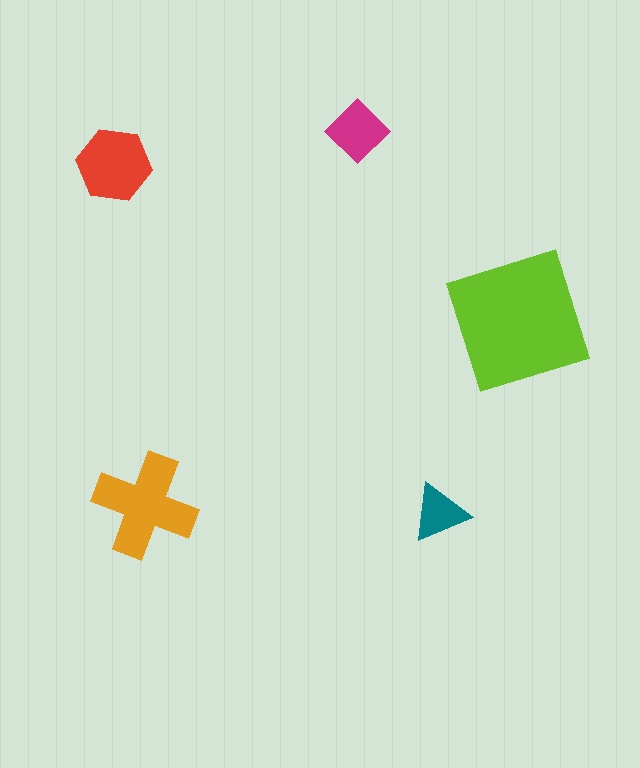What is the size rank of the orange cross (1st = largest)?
2nd.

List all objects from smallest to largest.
The teal triangle, the magenta diamond, the red hexagon, the orange cross, the lime square.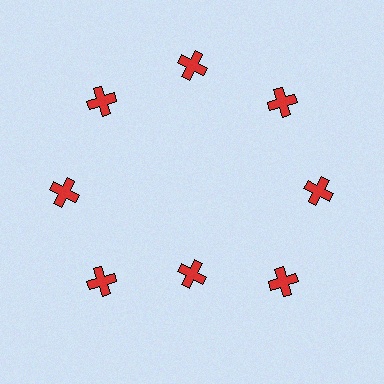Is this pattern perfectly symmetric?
No. The 8 red crosses are arranged in a ring, but one element near the 6 o'clock position is pulled inward toward the center, breaking the 8-fold rotational symmetry.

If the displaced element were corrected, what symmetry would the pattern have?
It would have 8-fold rotational symmetry — the pattern would map onto itself every 45 degrees.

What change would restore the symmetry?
The symmetry would be restored by moving it outward, back onto the ring so that all 8 crosses sit at equal angles and equal distance from the center.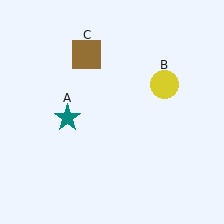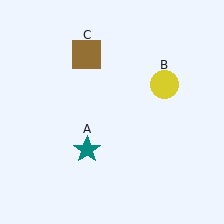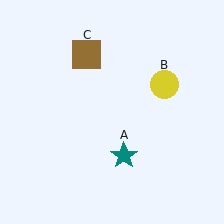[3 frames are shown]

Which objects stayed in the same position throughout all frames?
Yellow circle (object B) and brown square (object C) remained stationary.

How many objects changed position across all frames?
1 object changed position: teal star (object A).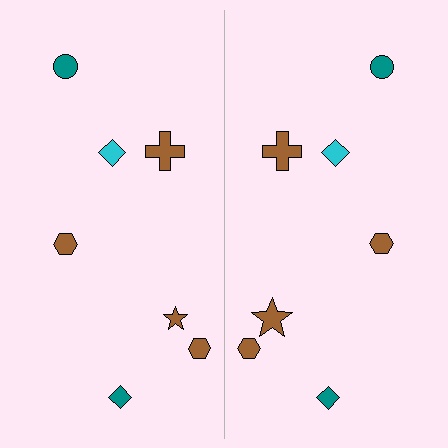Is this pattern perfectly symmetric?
No, the pattern is not perfectly symmetric. The brown star on the right side has a different size than its mirror counterpart.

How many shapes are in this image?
There are 14 shapes in this image.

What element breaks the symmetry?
The brown star on the right side has a different size than its mirror counterpart.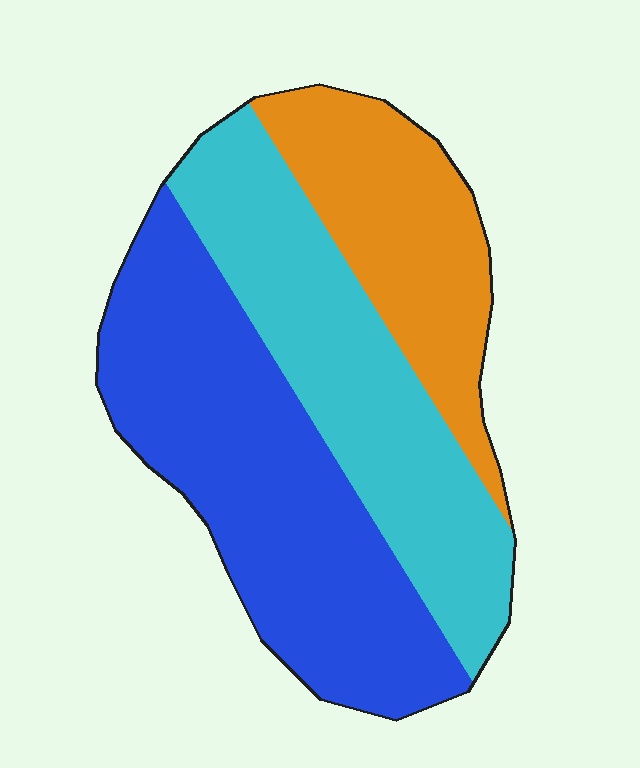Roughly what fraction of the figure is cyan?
Cyan covers roughly 35% of the figure.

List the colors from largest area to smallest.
From largest to smallest: blue, cyan, orange.